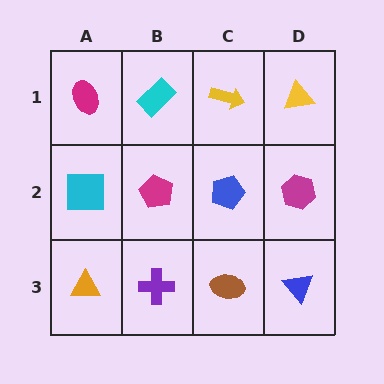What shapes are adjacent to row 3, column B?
A magenta pentagon (row 2, column B), an orange triangle (row 3, column A), a brown ellipse (row 3, column C).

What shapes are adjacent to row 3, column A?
A cyan square (row 2, column A), a purple cross (row 3, column B).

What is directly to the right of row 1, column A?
A cyan rectangle.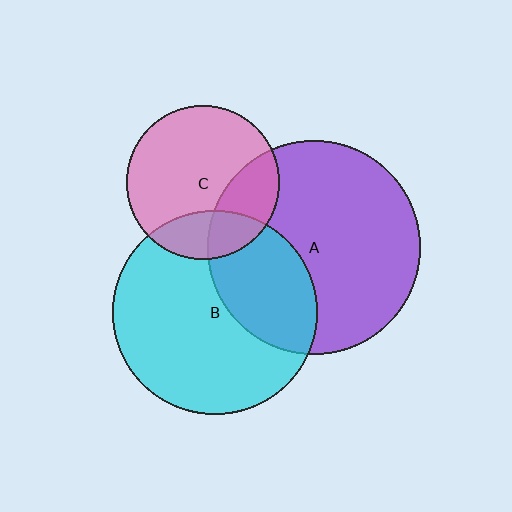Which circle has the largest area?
Circle A (purple).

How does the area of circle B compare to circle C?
Approximately 1.8 times.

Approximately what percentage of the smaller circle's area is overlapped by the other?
Approximately 25%.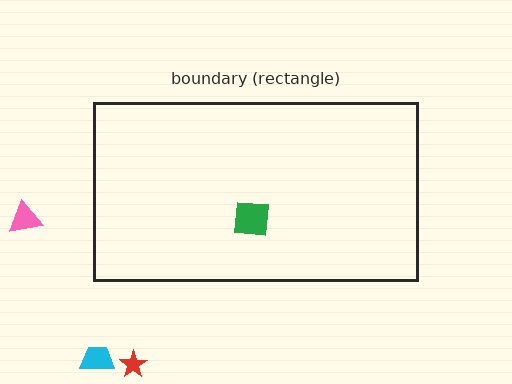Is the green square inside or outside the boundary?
Inside.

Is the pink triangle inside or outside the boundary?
Outside.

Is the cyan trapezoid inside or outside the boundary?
Outside.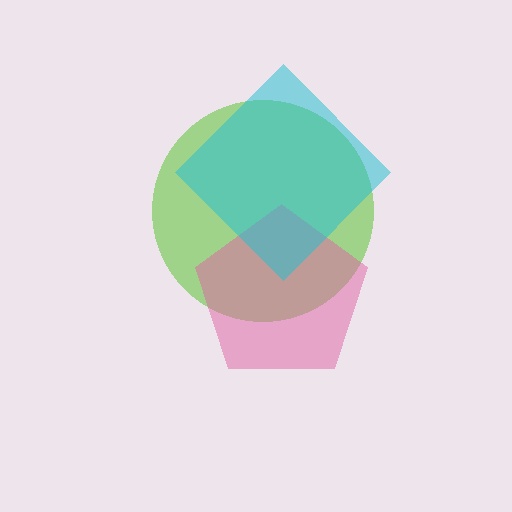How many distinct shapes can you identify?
There are 3 distinct shapes: a lime circle, a pink pentagon, a cyan diamond.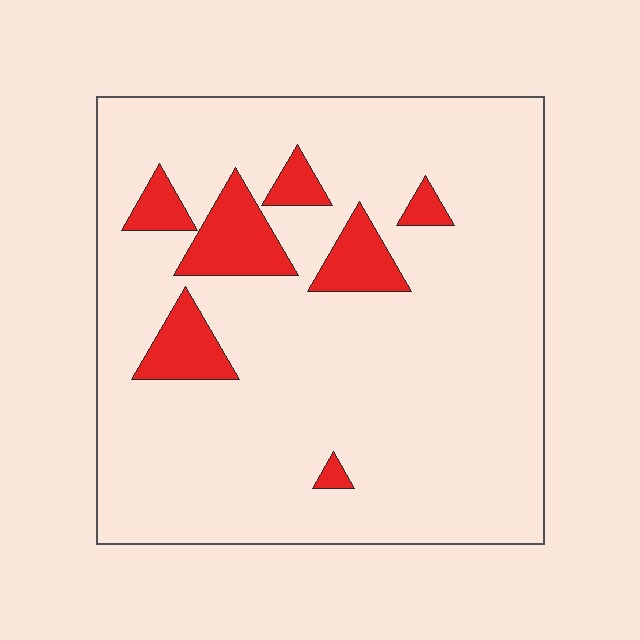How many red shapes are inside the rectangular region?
7.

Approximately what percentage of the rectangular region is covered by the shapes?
Approximately 10%.